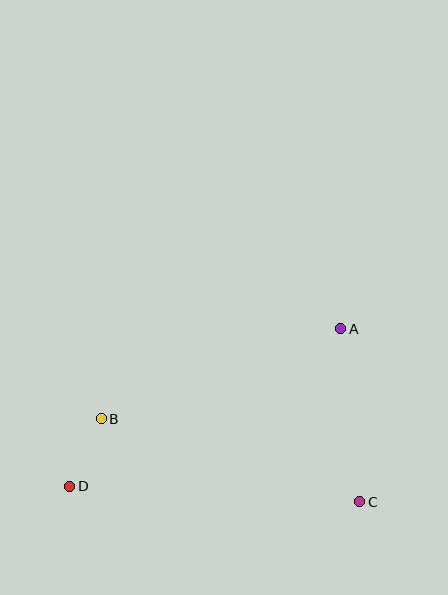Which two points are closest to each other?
Points B and D are closest to each other.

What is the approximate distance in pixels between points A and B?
The distance between A and B is approximately 256 pixels.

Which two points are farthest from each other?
Points A and D are farthest from each other.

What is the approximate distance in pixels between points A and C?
The distance between A and C is approximately 174 pixels.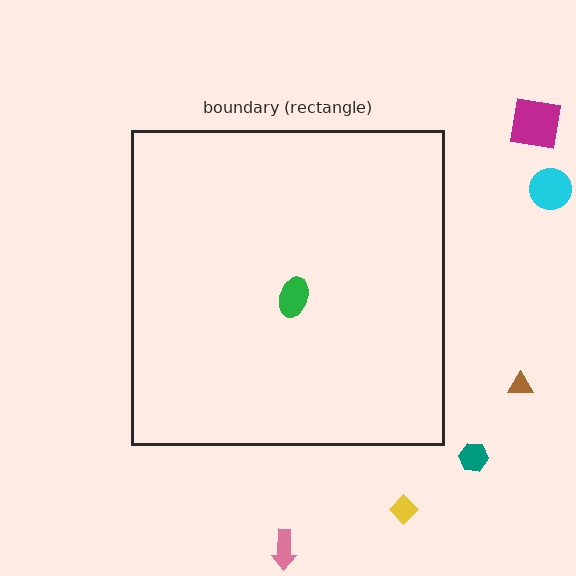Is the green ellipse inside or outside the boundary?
Inside.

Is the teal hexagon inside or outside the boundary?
Outside.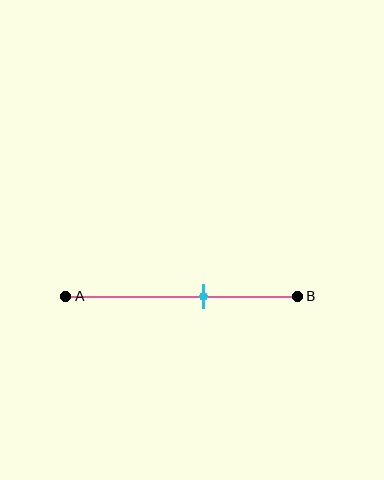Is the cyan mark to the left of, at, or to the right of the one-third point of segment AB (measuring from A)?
The cyan mark is to the right of the one-third point of segment AB.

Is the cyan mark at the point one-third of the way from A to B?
No, the mark is at about 60% from A, not at the 33% one-third point.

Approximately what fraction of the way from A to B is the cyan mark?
The cyan mark is approximately 60% of the way from A to B.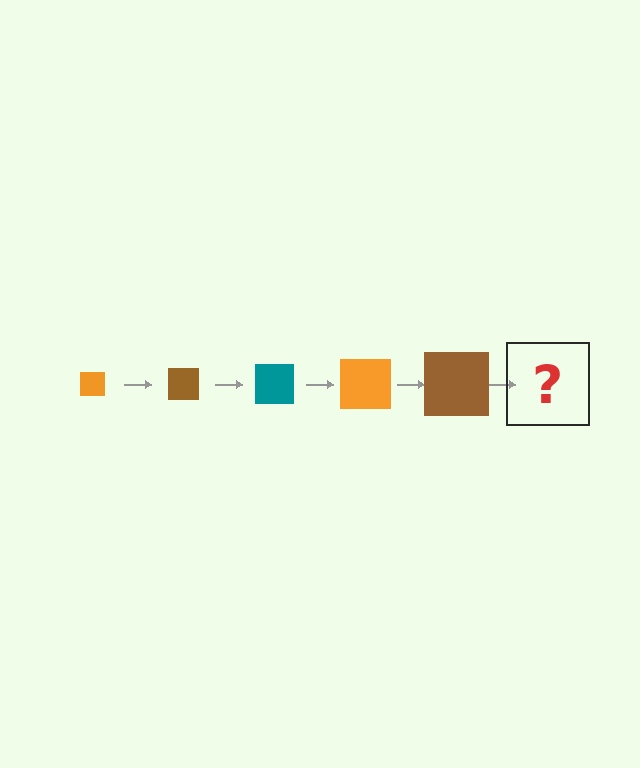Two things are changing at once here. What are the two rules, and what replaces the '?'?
The two rules are that the square grows larger each step and the color cycles through orange, brown, and teal. The '?' should be a teal square, larger than the previous one.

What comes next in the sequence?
The next element should be a teal square, larger than the previous one.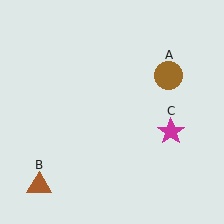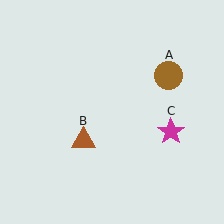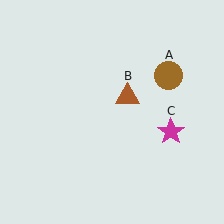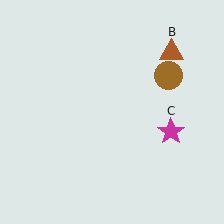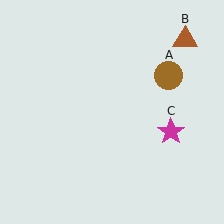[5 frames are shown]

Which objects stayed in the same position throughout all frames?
Brown circle (object A) and magenta star (object C) remained stationary.